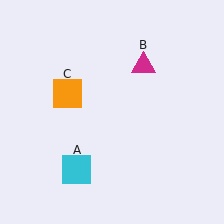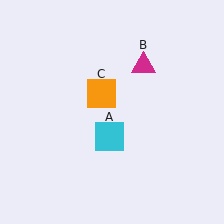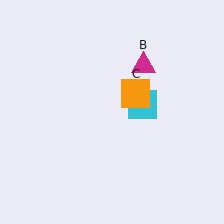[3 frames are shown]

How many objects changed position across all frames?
2 objects changed position: cyan square (object A), orange square (object C).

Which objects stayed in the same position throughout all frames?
Magenta triangle (object B) remained stationary.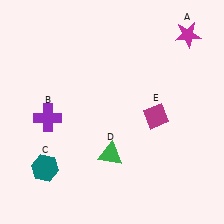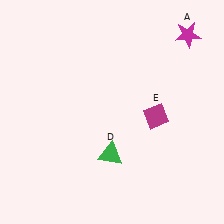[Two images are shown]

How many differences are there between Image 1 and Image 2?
There are 2 differences between the two images.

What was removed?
The teal hexagon (C), the purple cross (B) were removed in Image 2.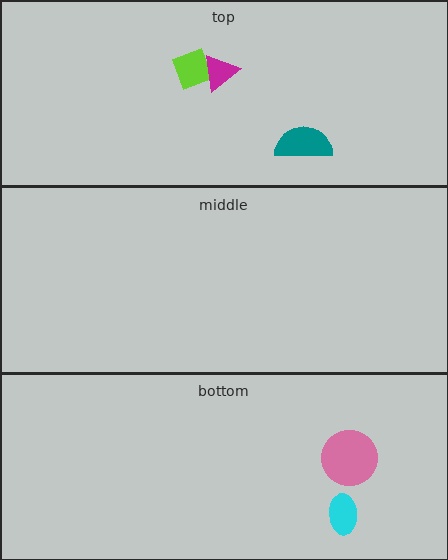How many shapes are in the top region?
3.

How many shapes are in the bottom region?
2.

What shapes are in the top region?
The lime diamond, the magenta triangle, the teal semicircle.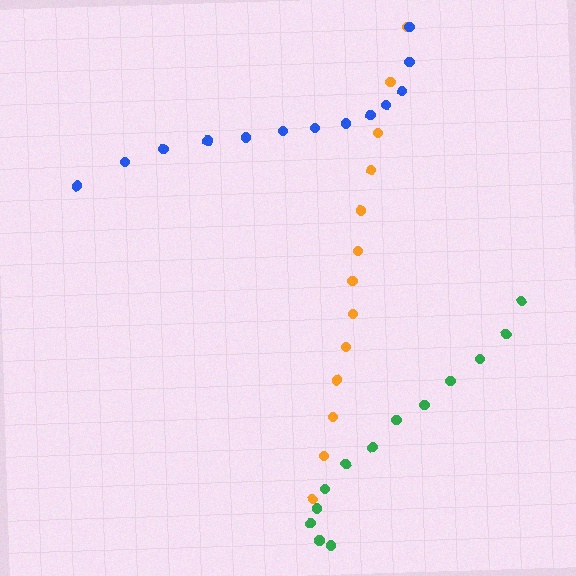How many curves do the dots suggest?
There are 3 distinct paths.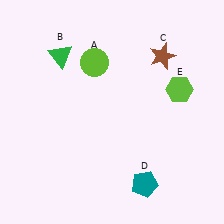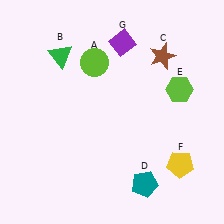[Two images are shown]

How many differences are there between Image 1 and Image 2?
There are 2 differences between the two images.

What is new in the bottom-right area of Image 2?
A yellow pentagon (F) was added in the bottom-right area of Image 2.